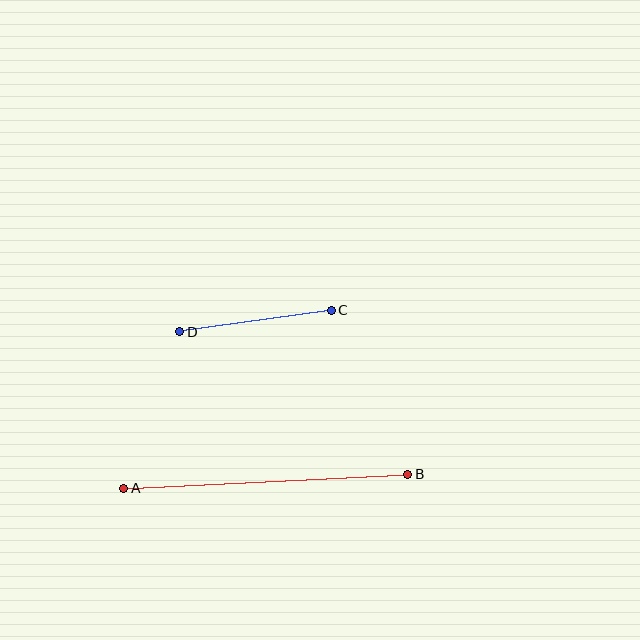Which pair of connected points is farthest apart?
Points A and B are farthest apart.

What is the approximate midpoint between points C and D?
The midpoint is at approximately (256, 321) pixels.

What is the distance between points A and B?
The distance is approximately 284 pixels.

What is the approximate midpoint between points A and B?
The midpoint is at approximately (266, 481) pixels.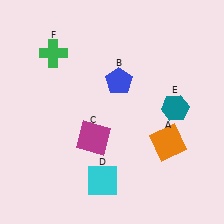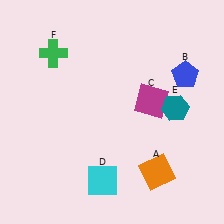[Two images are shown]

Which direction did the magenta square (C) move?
The magenta square (C) moved right.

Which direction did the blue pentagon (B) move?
The blue pentagon (B) moved right.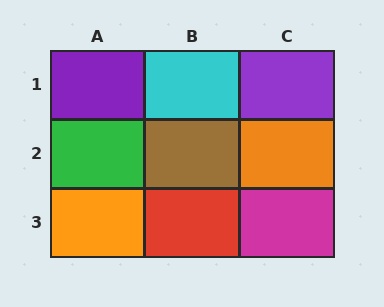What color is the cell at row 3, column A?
Orange.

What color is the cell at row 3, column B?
Red.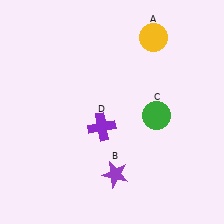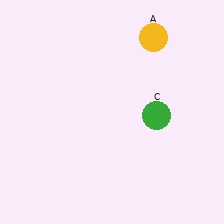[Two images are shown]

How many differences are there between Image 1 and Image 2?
There are 2 differences between the two images.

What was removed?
The purple star (B), the purple cross (D) were removed in Image 2.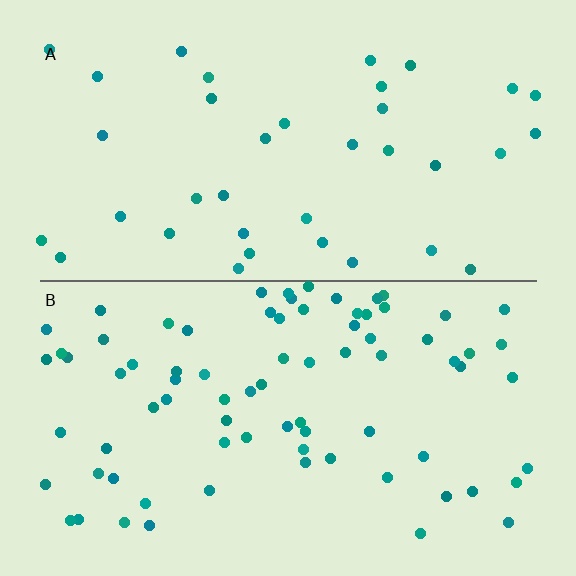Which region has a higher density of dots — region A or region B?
B (the bottom).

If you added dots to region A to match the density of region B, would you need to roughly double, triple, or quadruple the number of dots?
Approximately double.